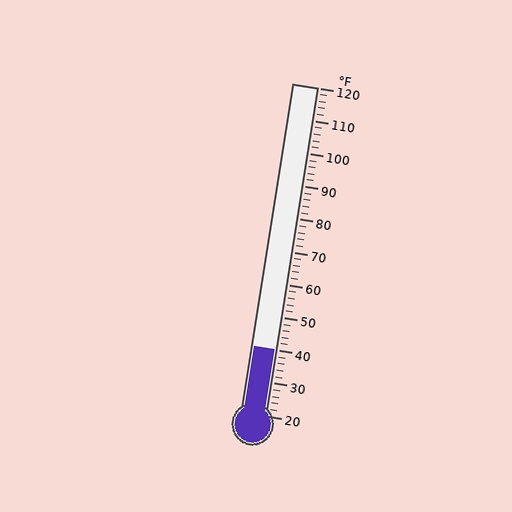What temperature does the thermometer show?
The thermometer shows approximately 40°F.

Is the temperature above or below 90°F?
The temperature is below 90°F.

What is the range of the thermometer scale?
The thermometer scale ranges from 20°F to 120°F.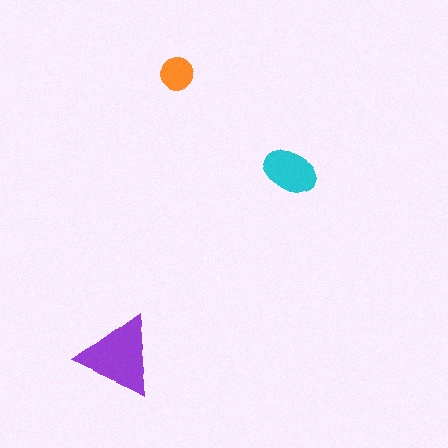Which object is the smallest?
The orange circle.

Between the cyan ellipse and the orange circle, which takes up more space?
The cyan ellipse.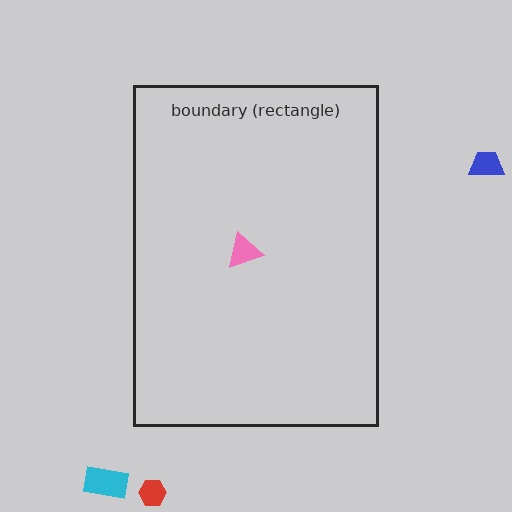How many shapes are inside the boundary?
1 inside, 3 outside.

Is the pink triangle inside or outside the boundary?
Inside.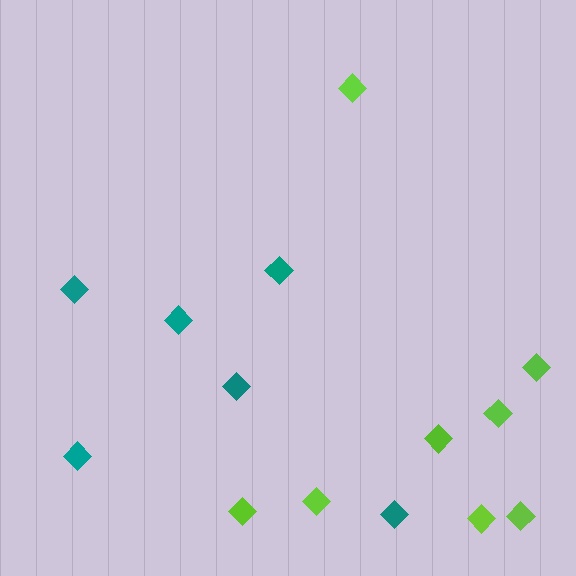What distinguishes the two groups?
There are 2 groups: one group of lime diamonds (8) and one group of teal diamonds (6).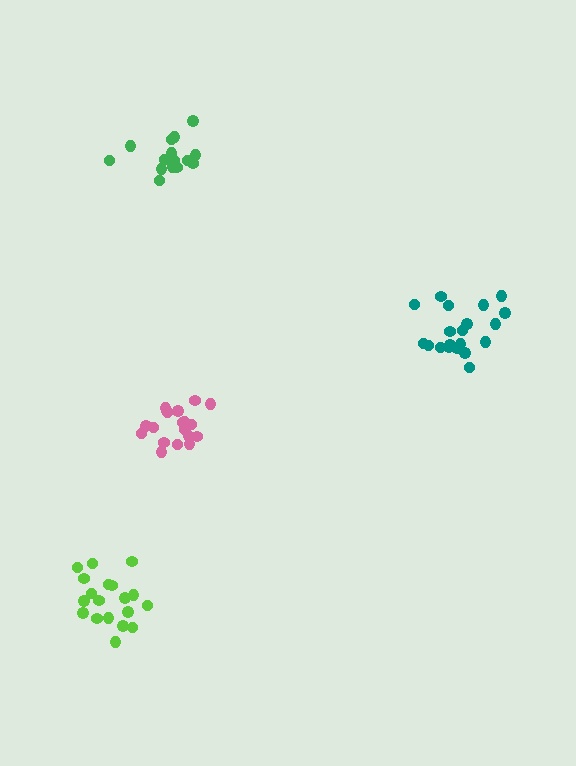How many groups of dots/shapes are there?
There are 4 groups.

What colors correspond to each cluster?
The clusters are colored: pink, teal, green, lime.